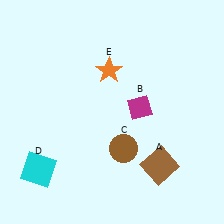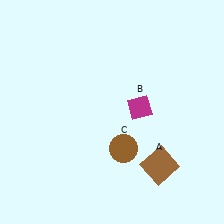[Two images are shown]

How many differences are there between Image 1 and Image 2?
There are 2 differences between the two images.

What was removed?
The cyan square (D), the orange star (E) were removed in Image 2.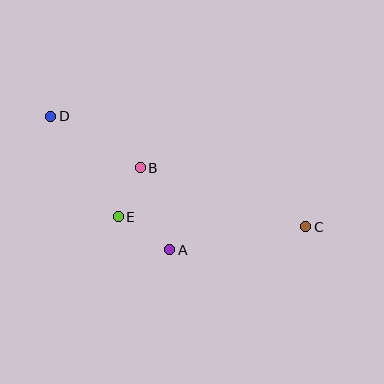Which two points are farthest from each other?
Points C and D are farthest from each other.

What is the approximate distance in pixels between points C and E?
The distance between C and E is approximately 188 pixels.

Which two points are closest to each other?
Points B and E are closest to each other.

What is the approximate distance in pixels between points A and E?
The distance between A and E is approximately 61 pixels.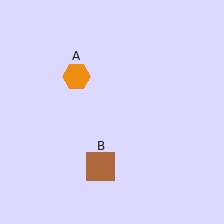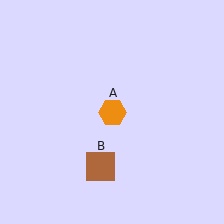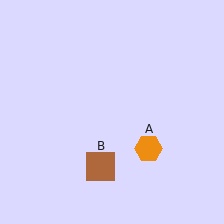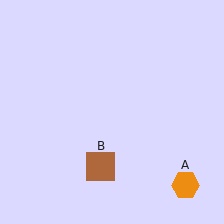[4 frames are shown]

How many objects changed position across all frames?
1 object changed position: orange hexagon (object A).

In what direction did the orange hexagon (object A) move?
The orange hexagon (object A) moved down and to the right.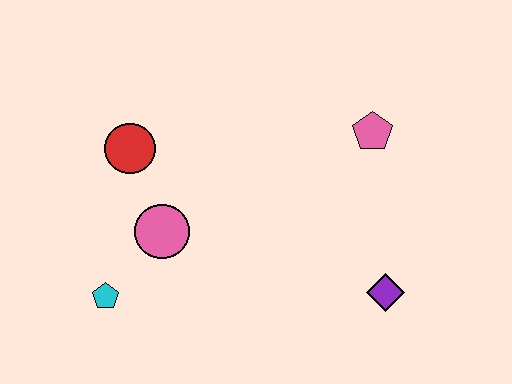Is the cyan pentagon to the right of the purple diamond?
No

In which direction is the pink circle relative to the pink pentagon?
The pink circle is to the left of the pink pentagon.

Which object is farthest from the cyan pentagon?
The pink pentagon is farthest from the cyan pentagon.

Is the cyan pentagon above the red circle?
No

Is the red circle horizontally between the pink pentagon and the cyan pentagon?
Yes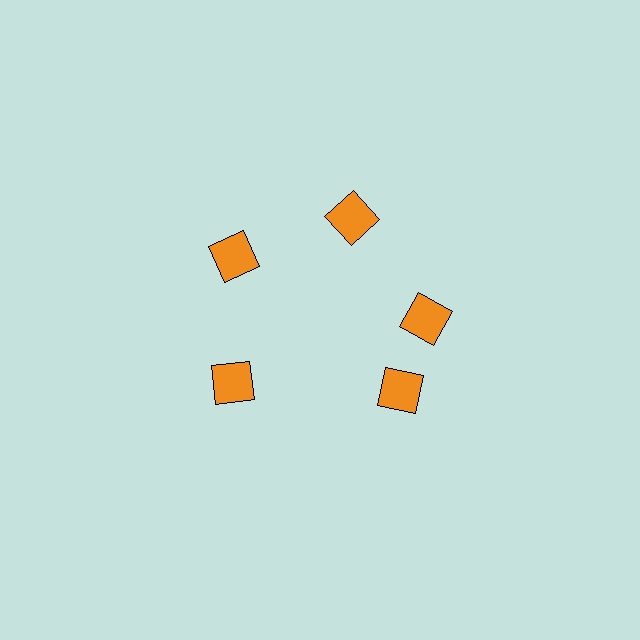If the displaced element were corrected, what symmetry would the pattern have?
It would have 5-fold rotational symmetry — the pattern would map onto itself every 72 degrees.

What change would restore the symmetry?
The symmetry would be restored by rotating it back into even spacing with its neighbors so that all 5 squares sit at equal angles and equal distance from the center.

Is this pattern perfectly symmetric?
No. The 5 orange squares are arranged in a ring, but one element near the 5 o'clock position is rotated out of alignment along the ring, breaking the 5-fold rotational symmetry.